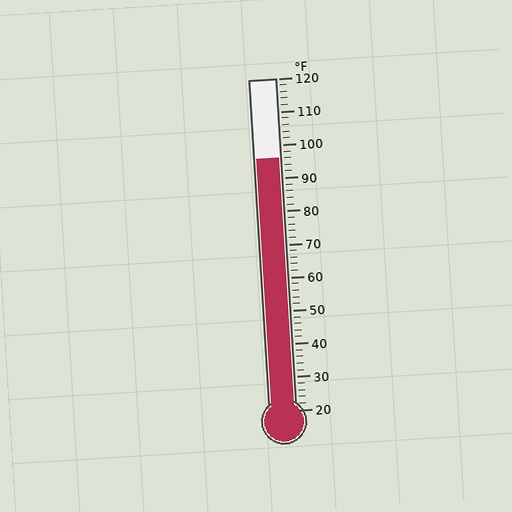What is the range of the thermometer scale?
The thermometer scale ranges from 20°F to 120°F.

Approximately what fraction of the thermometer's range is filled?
The thermometer is filled to approximately 75% of its range.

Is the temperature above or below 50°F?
The temperature is above 50°F.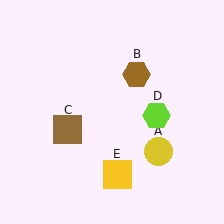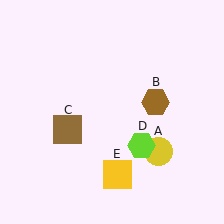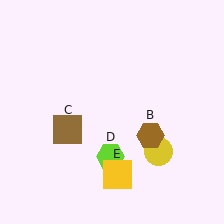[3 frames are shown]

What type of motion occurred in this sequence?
The brown hexagon (object B), lime hexagon (object D) rotated clockwise around the center of the scene.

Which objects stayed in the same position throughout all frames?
Yellow circle (object A) and brown square (object C) and yellow square (object E) remained stationary.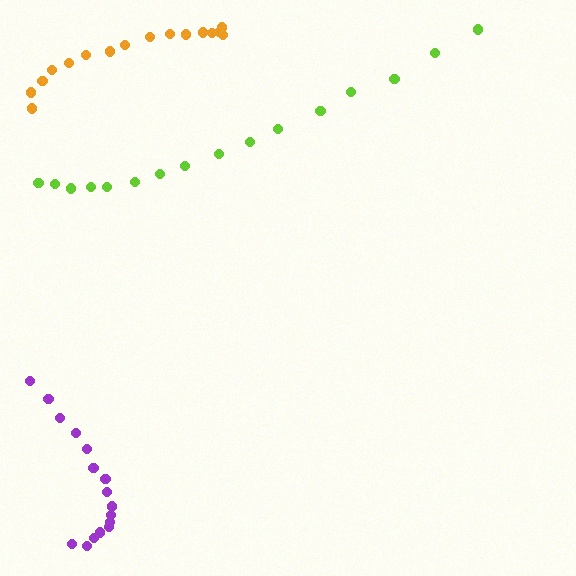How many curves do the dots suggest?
There are 3 distinct paths.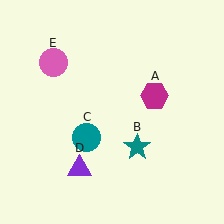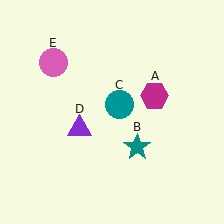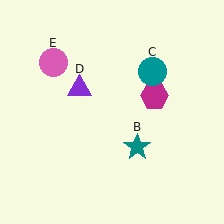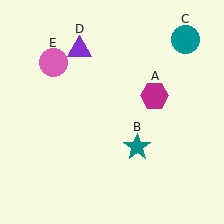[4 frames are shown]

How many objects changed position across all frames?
2 objects changed position: teal circle (object C), purple triangle (object D).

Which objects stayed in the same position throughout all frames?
Magenta hexagon (object A) and teal star (object B) and pink circle (object E) remained stationary.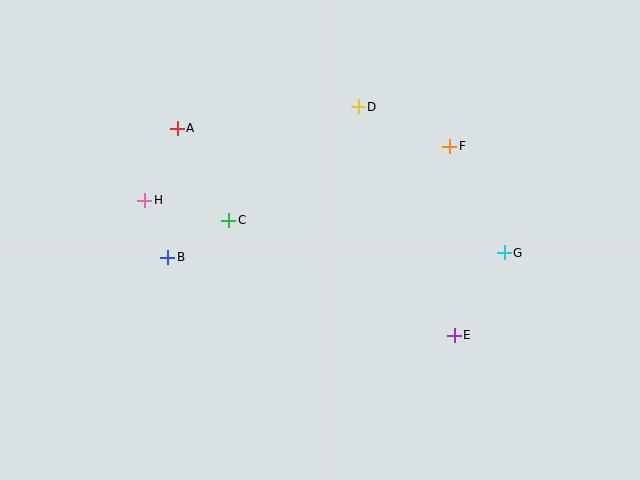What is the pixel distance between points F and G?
The distance between F and G is 120 pixels.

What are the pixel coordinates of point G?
Point G is at (504, 253).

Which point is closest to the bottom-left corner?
Point B is closest to the bottom-left corner.